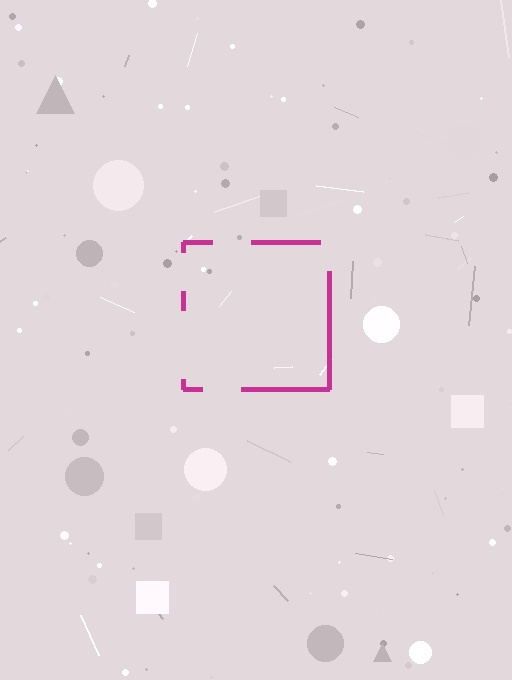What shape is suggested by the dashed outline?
The dashed outline suggests a square.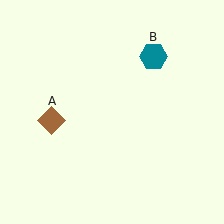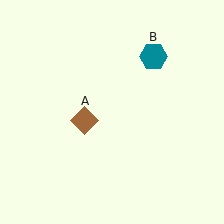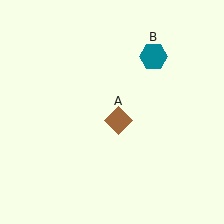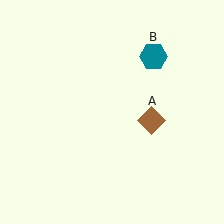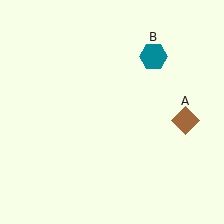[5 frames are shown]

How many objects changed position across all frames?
1 object changed position: brown diamond (object A).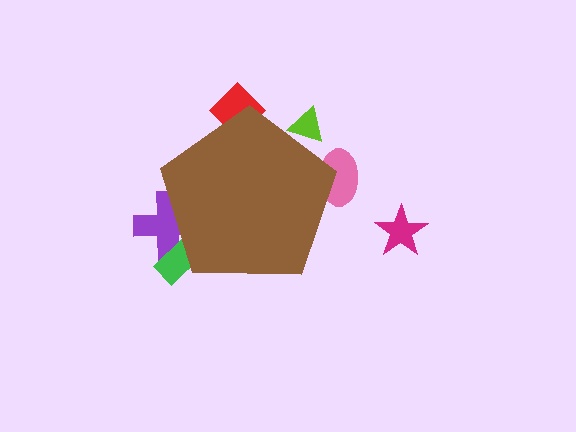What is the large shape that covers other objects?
A brown pentagon.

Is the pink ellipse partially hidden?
Yes, the pink ellipse is partially hidden behind the brown pentagon.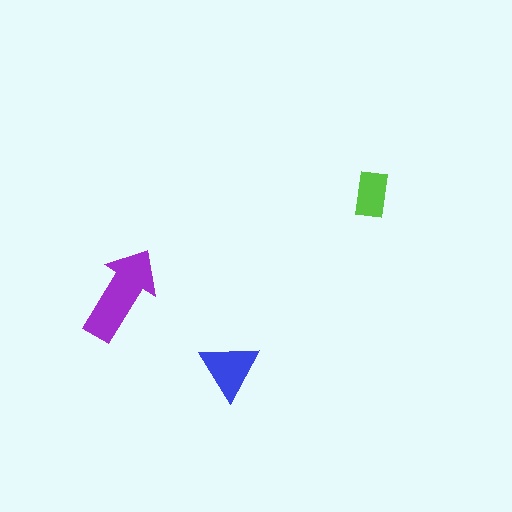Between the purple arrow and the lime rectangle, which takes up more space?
The purple arrow.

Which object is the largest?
The purple arrow.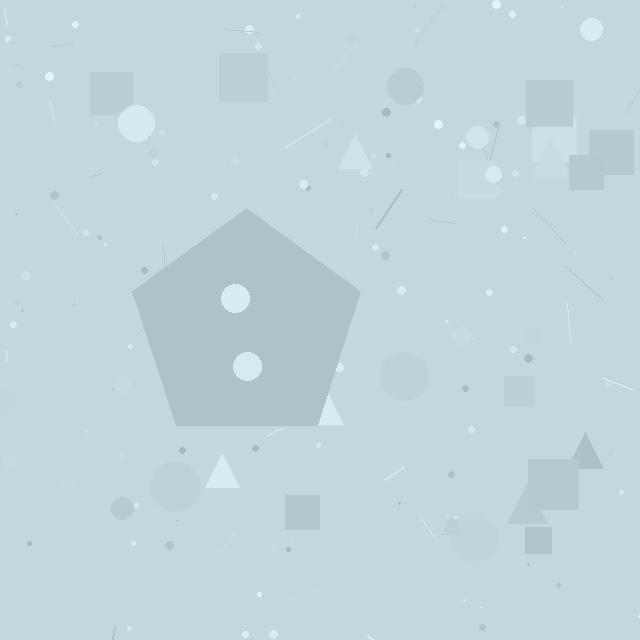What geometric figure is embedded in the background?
A pentagon is embedded in the background.